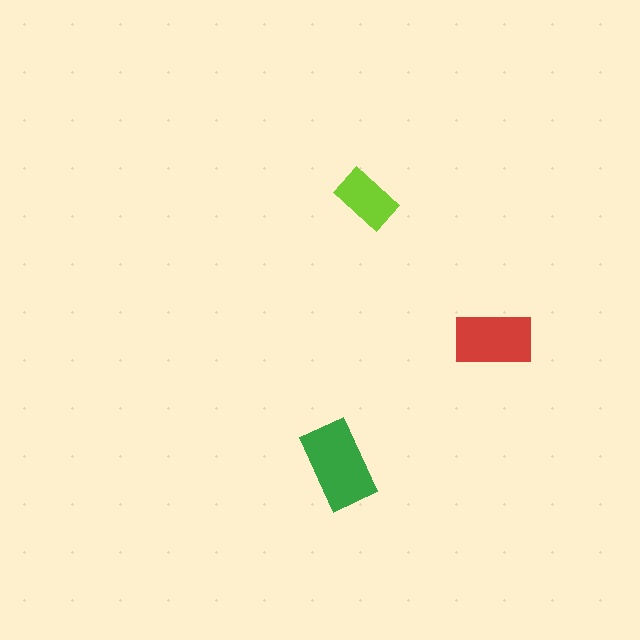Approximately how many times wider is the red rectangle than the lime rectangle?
About 1.5 times wider.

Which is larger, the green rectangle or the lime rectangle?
The green one.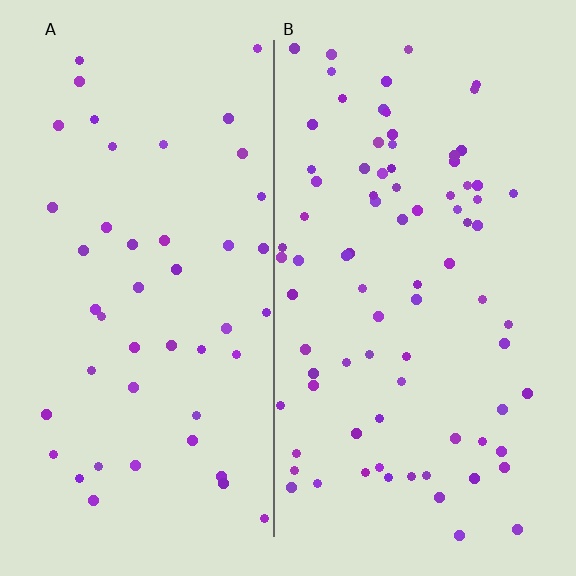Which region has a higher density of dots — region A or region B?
B (the right).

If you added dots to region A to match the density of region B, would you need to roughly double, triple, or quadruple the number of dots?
Approximately double.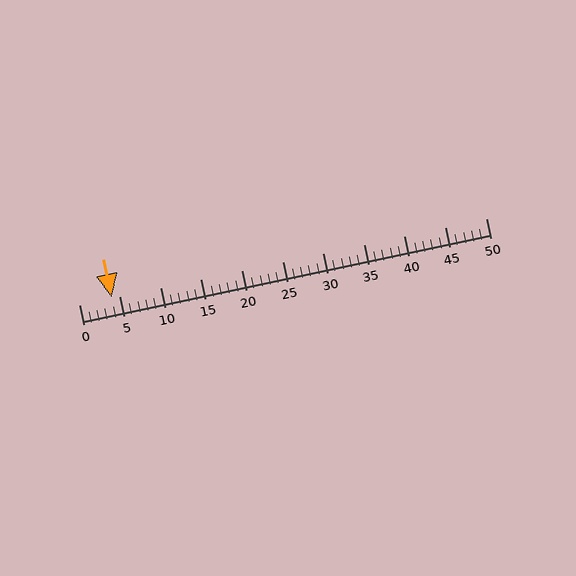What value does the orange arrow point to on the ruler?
The orange arrow points to approximately 4.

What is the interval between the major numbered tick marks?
The major tick marks are spaced 5 units apart.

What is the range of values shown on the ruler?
The ruler shows values from 0 to 50.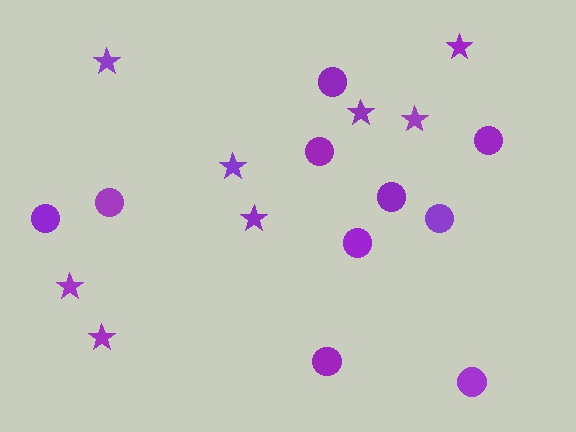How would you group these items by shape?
There are 2 groups: one group of circles (10) and one group of stars (8).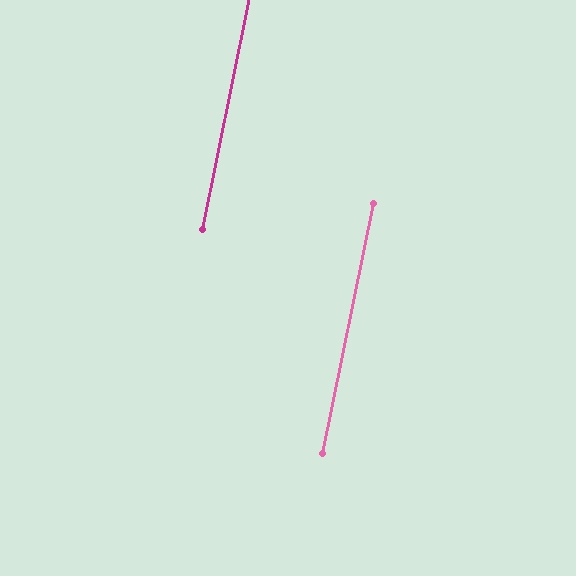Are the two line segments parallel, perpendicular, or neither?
Parallel — their directions differ by only 0.2°.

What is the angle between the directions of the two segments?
Approximately 0 degrees.